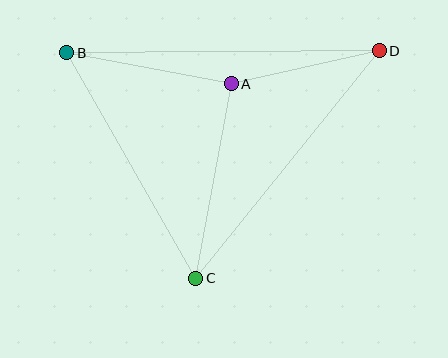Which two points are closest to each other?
Points A and D are closest to each other.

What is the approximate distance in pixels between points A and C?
The distance between A and C is approximately 197 pixels.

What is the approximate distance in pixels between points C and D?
The distance between C and D is approximately 292 pixels.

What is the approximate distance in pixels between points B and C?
The distance between B and C is approximately 260 pixels.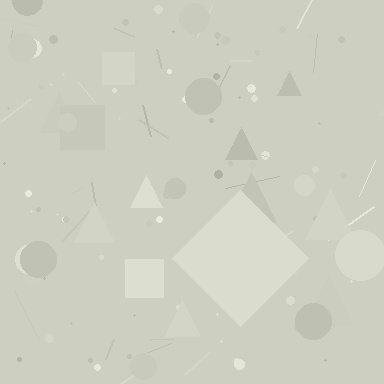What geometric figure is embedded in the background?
A diamond is embedded in the background.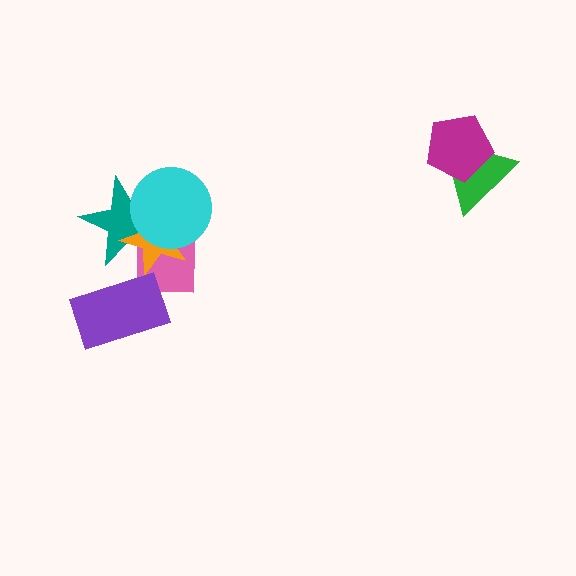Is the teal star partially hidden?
Yes, it is partially covered by another shape.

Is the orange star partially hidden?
Yes, it is partially covered by another shape.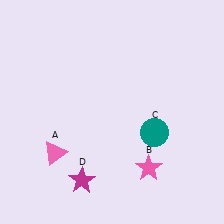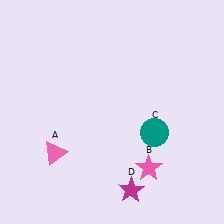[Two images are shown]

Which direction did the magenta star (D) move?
The magenta star (D) moved right.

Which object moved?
The magenta star (D) moved right.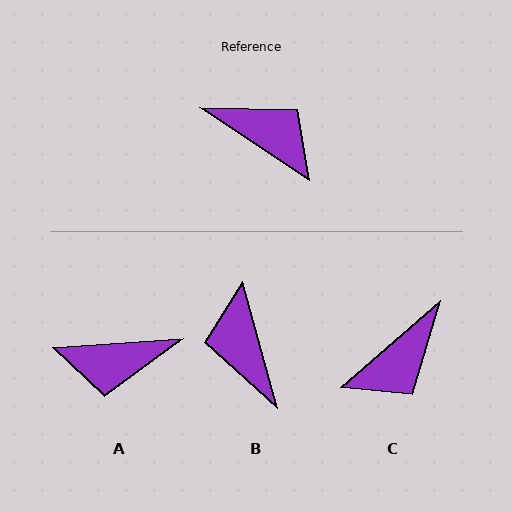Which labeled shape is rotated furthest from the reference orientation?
A, about 142 degrees away.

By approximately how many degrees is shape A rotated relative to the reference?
Approximately 142 degrees clockwise.